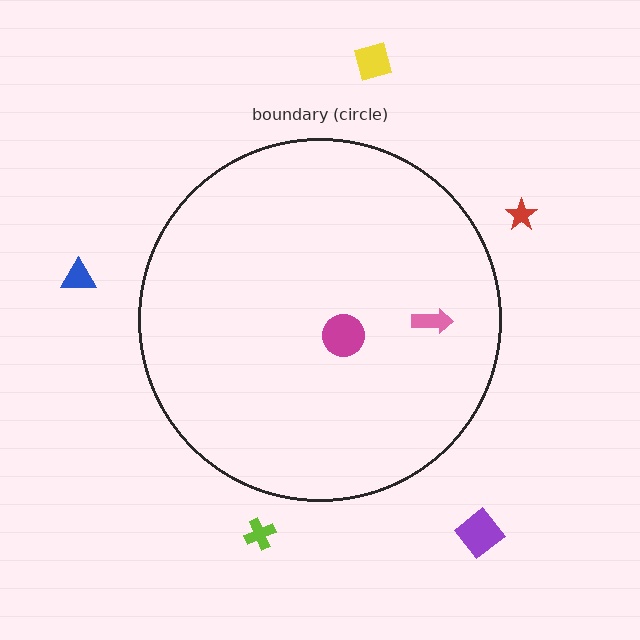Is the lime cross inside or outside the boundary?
Outside.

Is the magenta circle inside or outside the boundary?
Inside.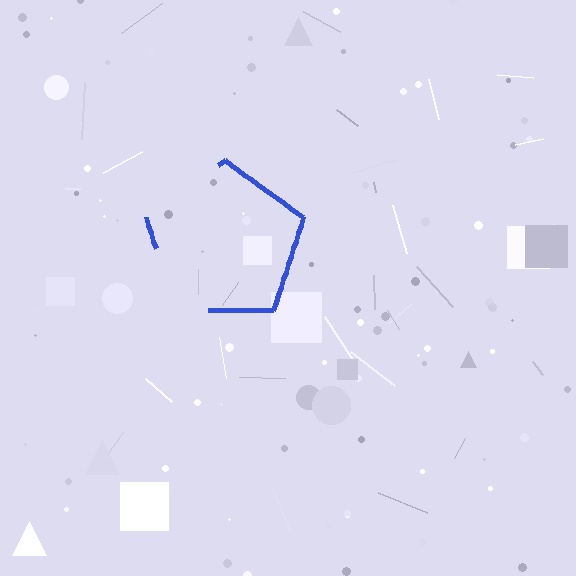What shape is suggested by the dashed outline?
The dashed outline suggests a pentagon.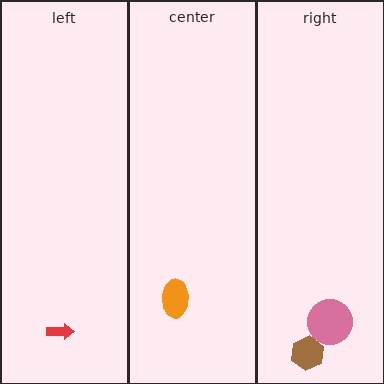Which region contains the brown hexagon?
The right region.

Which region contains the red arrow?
The left region.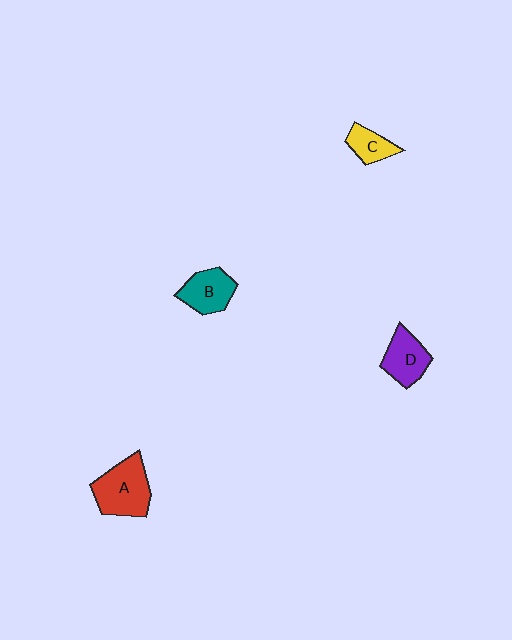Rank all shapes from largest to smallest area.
From largest to smallest: A (red), D (purple), B (teal), C (yellow).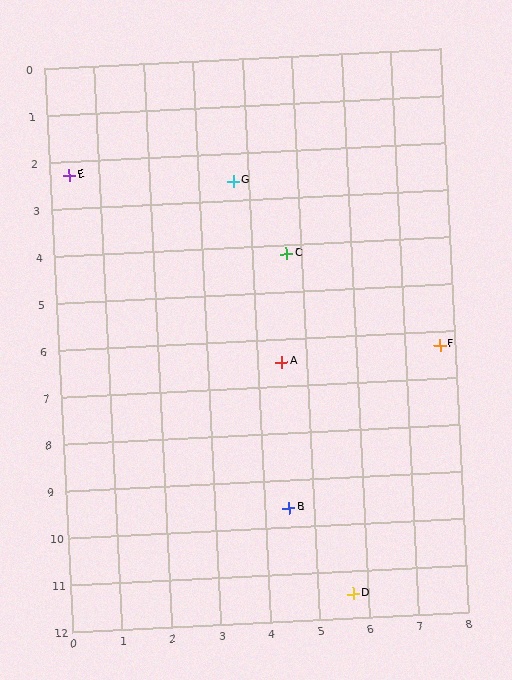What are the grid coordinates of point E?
Point E is at approximately (0.4, 2.3).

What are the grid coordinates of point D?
Point D is at approximately (5.7, 11.5).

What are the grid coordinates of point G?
Point G is at approximately (3.7, 2.6).